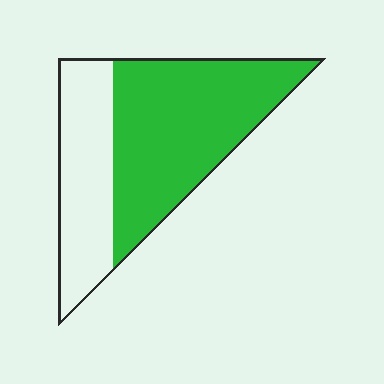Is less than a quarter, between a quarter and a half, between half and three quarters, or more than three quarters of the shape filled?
Between half and three quarters.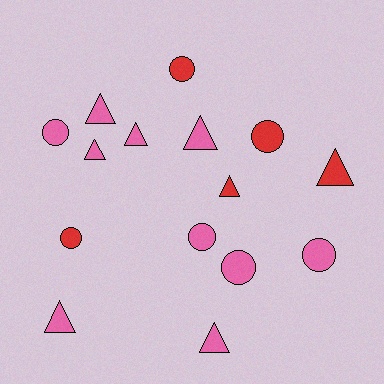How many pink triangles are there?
There are 6 pink triangles.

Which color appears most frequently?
Pink, with 10 objects.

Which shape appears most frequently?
Triangle, with 8 objects.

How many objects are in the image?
There are 15 objects.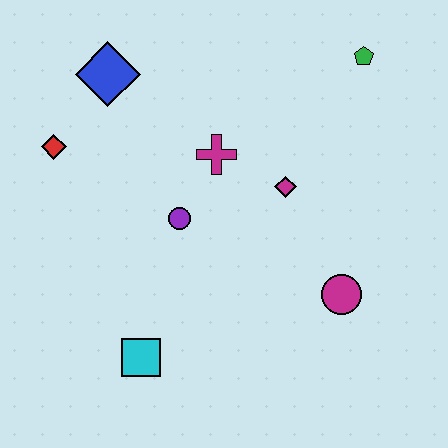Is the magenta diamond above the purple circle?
Yes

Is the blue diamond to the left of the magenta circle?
Yes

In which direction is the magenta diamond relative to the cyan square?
The magenta diamond is above the cyan square.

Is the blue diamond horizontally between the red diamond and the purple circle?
Yes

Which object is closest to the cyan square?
The purple circle is closest to the cyan square.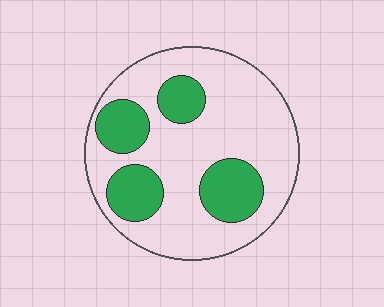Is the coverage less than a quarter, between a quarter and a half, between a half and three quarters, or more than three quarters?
Between a quarter and a half.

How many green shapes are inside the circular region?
4.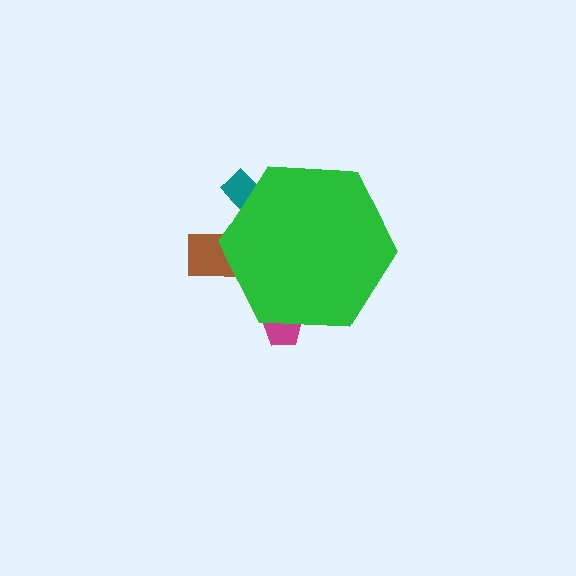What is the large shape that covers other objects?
A green hexagon.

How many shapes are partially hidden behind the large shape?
3 shapes are partially hidden.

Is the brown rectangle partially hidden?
Yes, the brown rectangle is partially hidden behind the green hexagon.